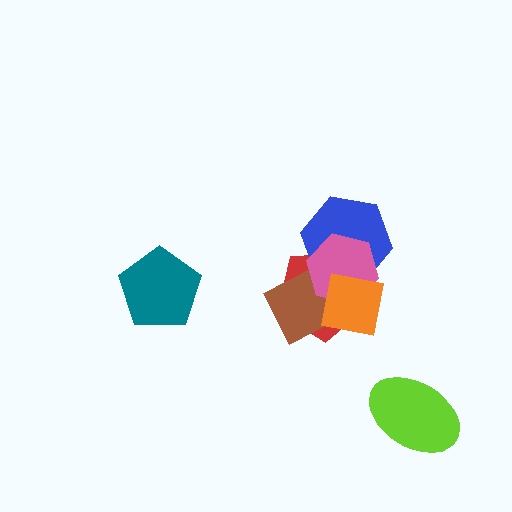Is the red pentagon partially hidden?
Yes, it is partially covered by another shape.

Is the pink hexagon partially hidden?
Yes, it is partially covered by another shape.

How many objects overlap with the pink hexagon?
4 objects overlap with the pink hexagon.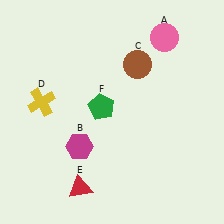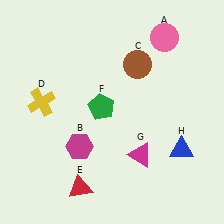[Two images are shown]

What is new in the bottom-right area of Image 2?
A blue triangle (H) was added in the bottom-right area of Image 2.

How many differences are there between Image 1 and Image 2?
There are 2 differences between the two images.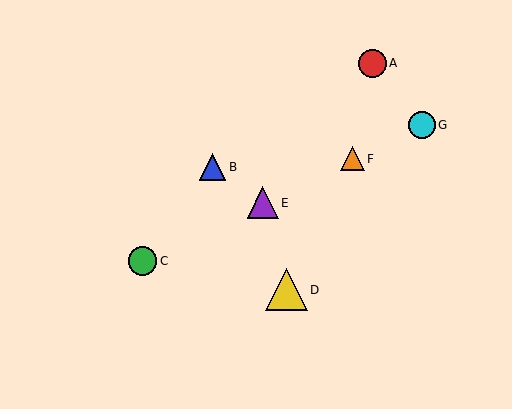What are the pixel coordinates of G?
Object G is at (422, 125).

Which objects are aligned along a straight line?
Objects C, E, F, G are aligned along a straight line.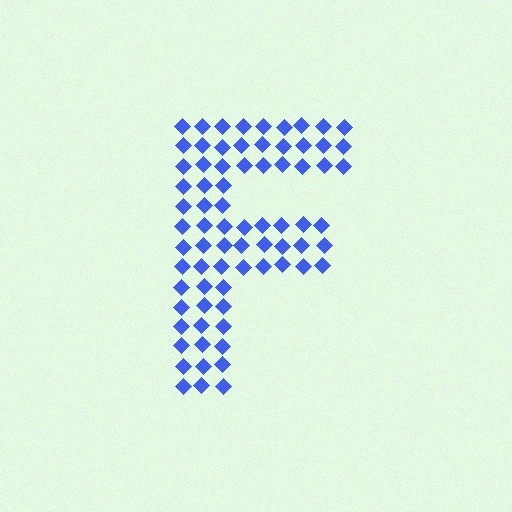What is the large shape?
The large shape is the letter F.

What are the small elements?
The small elements are diamonds.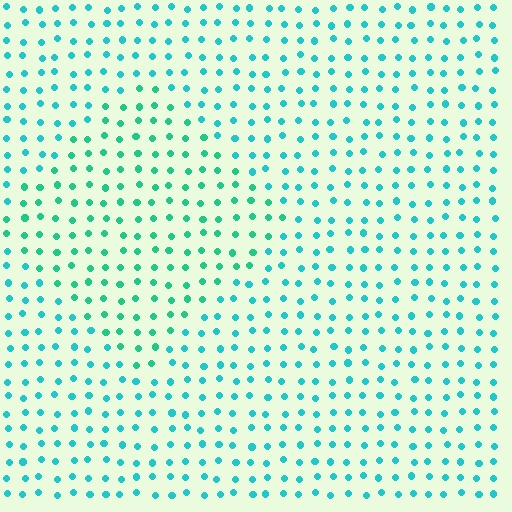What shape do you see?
I see a diamond.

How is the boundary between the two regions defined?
The boundary is defined purely by a slight shift in hue (about 24 degrees). Spacing, size, and orientation are identical on both sides.